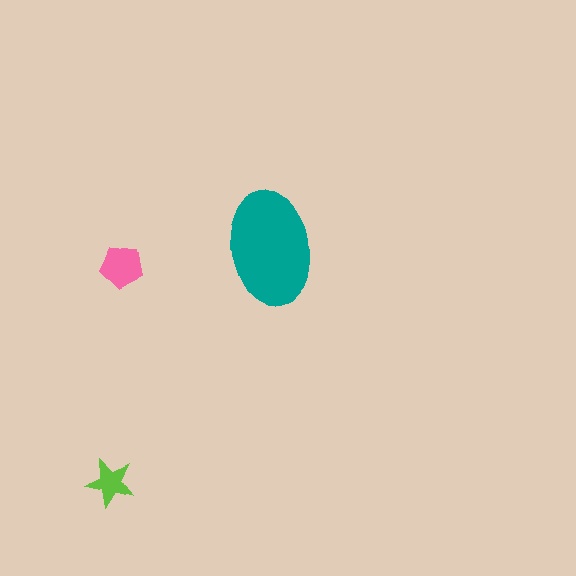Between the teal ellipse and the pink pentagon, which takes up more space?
The teal ellipse.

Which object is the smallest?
The lime star.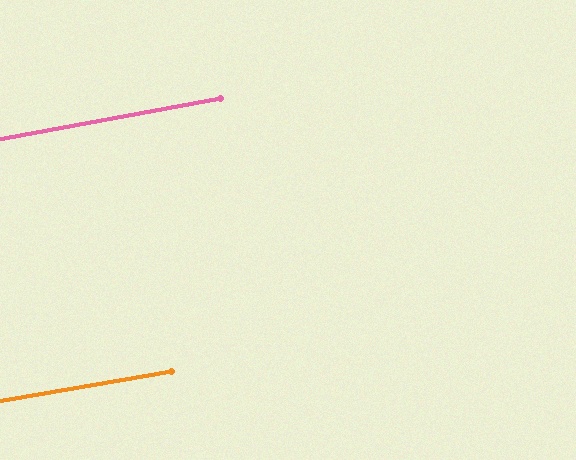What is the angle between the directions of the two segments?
Approximately 1 degree.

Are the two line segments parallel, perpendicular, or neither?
Parallel — their directions differ by only 0.8°.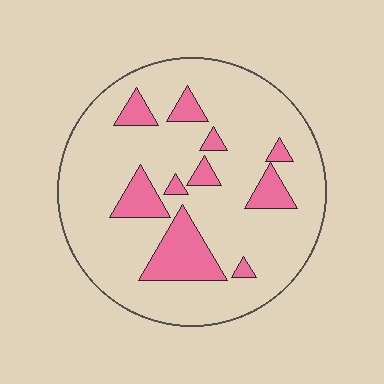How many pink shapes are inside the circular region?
10.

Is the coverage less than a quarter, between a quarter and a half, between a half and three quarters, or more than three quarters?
Less than a quarter.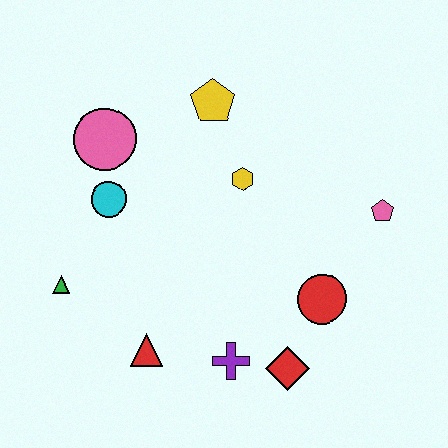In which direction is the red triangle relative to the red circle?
The red triangle is to the left of the red circle.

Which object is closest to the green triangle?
The cyan circle is closest to the green triangle.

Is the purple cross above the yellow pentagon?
No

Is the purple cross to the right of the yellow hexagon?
No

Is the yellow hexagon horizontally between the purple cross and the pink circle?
No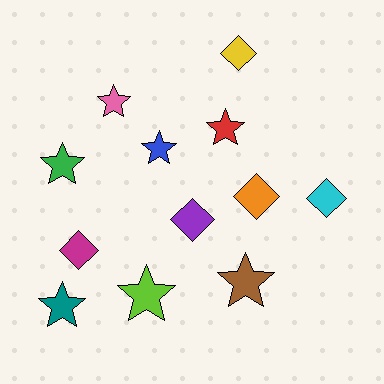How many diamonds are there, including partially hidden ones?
There are 5 diamonds.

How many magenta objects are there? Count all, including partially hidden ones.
There is 1 magenta object.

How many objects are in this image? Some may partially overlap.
There are 12 objects.